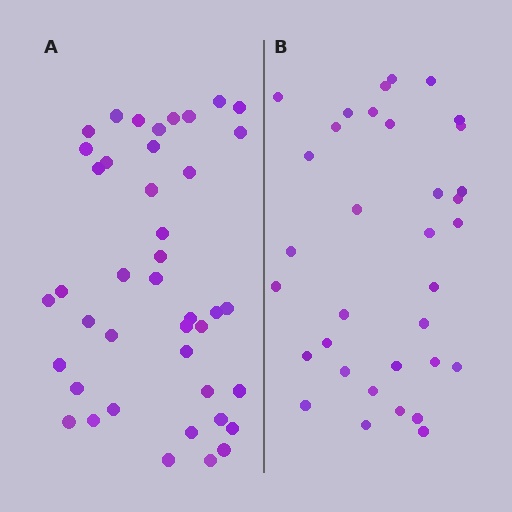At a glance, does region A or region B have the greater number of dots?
Region A (the left region) has more dots.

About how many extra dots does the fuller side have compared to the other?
Region A has roughly 8 or so more dots than region B.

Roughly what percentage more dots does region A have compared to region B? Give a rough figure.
About 25% more.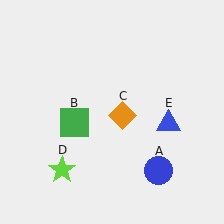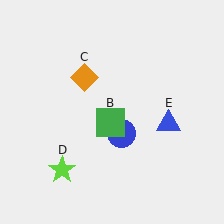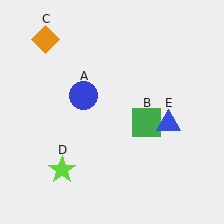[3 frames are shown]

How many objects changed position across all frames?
3 objects changed position: blue circle (object A), green square (object B), orange diamond (object C).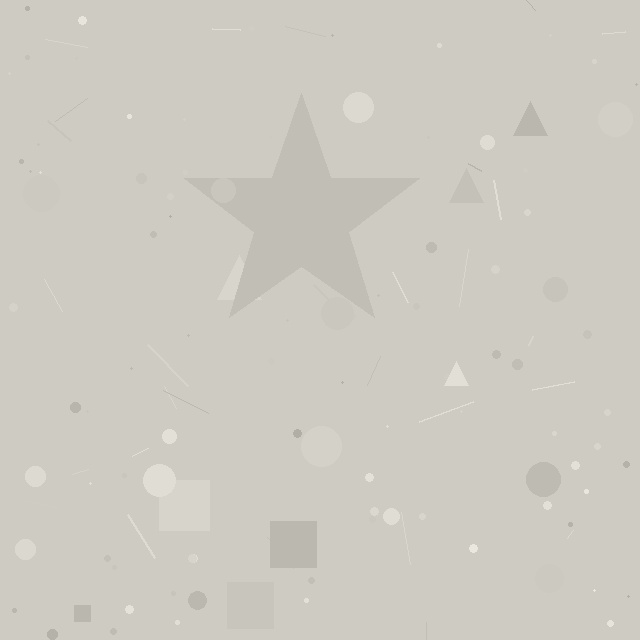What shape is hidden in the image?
A star is hidden in the image.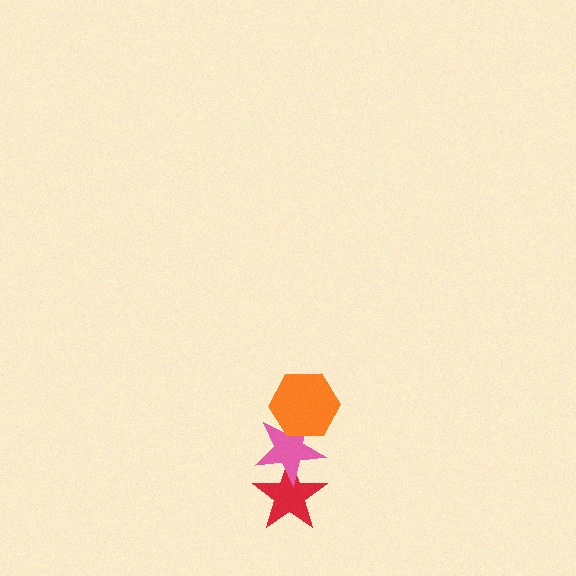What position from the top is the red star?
The red star is 3rd from the top.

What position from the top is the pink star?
The pink star is 2nd from the top.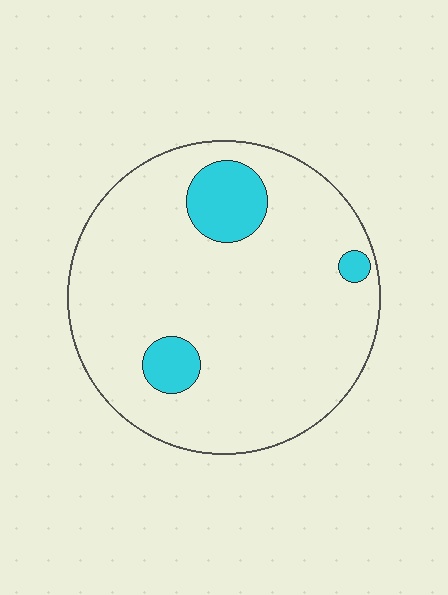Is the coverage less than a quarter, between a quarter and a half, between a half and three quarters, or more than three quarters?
Less than a quarter.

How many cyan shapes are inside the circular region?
3.